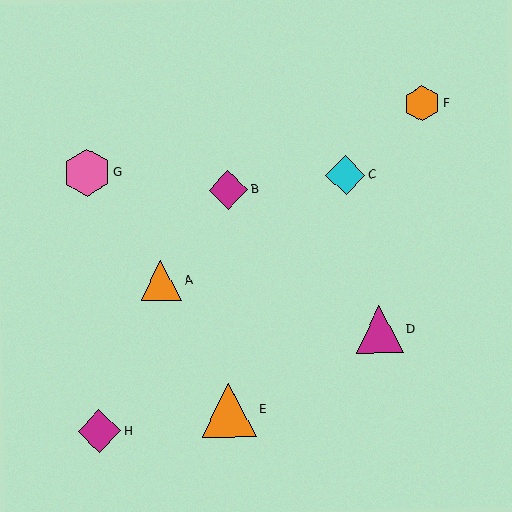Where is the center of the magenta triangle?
The center of the magenta triangle is at (379, 330).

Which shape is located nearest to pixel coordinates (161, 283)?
The orange triangle (labeled A) at (161, 281) is nearest to that location.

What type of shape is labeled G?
Shape G is a pink hexagon.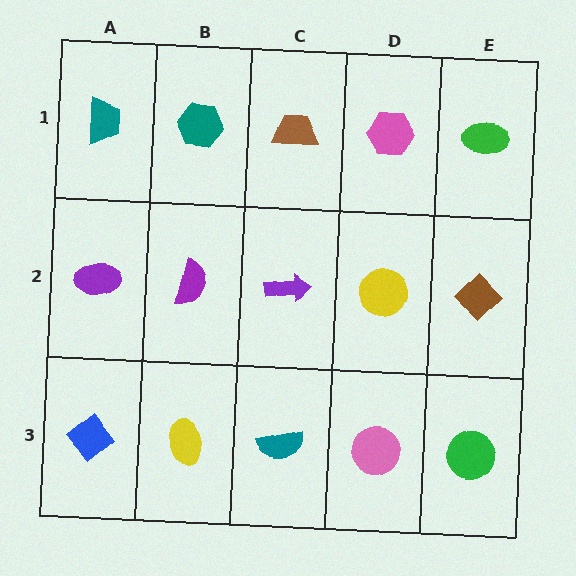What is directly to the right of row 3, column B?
A teal semicircle.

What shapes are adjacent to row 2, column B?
A teal hexagon (row 1, column B), a yellow ellipse (row 3, column B), a purple ellipse (row 2, column A), a purple arrow (row 2, column C).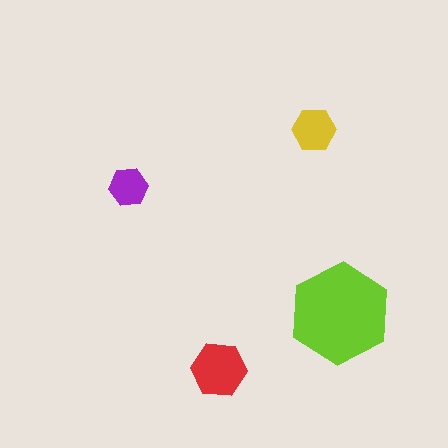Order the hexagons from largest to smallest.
the lime one, the red one, the yellow one, the purple one.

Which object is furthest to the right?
The lime hexagon is rightmost.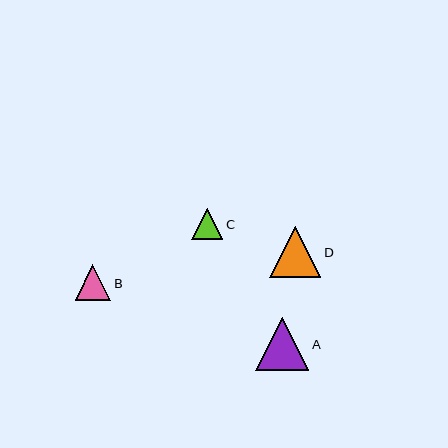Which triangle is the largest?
Triangle A is the largest with a size of approximately 54 pixels.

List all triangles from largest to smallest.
From largest to smallest: A, D, B, C.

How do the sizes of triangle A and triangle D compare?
Triangle A and triangle D are approximately the same size.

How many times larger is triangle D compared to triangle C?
Triangle D is approximately 1.6 times the size of triangle C.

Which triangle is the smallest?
Triangle C is the smallest with a size of approximately 32 pixels.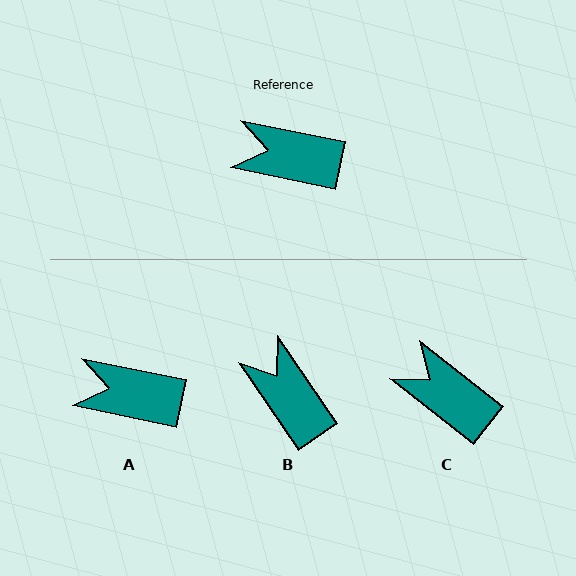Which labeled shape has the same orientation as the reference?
A.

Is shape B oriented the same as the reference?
No, it is off by about 44 degrees.